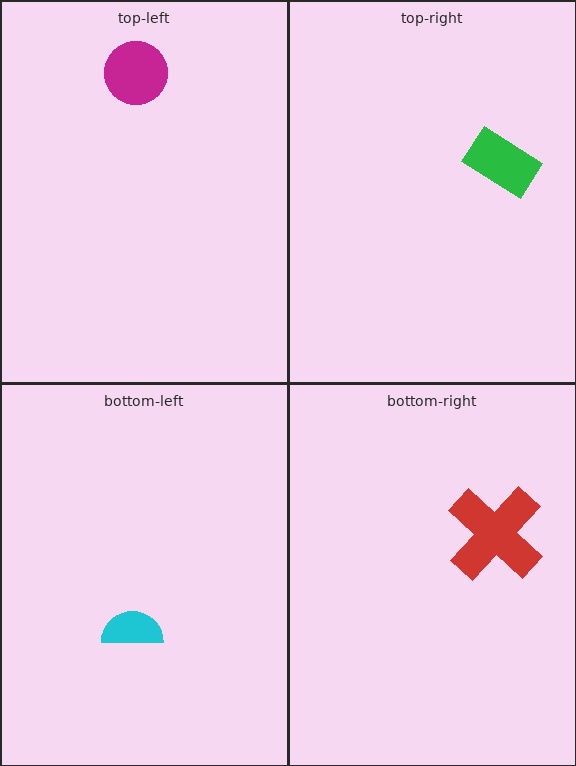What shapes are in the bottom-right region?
The red cross.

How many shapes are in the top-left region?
1.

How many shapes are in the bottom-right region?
1.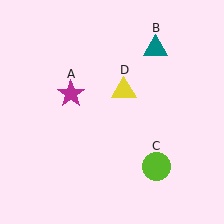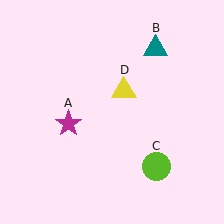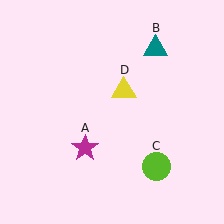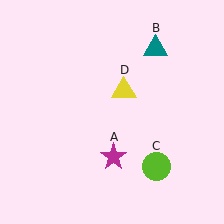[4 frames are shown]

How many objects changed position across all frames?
1 object changed position: magenta star (object A).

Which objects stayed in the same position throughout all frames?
Teal triangle (object B) and lime circle (object C) and yellow triangle (object D) remained stationary.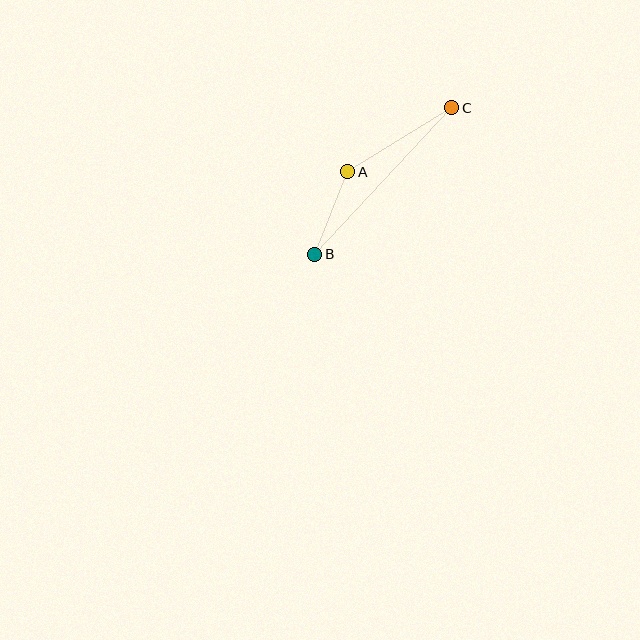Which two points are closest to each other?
Points A and B are closest to each other.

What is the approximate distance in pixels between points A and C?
The distance between A and C is approximately 122 pixels.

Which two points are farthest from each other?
Points B and C are farthest from each other.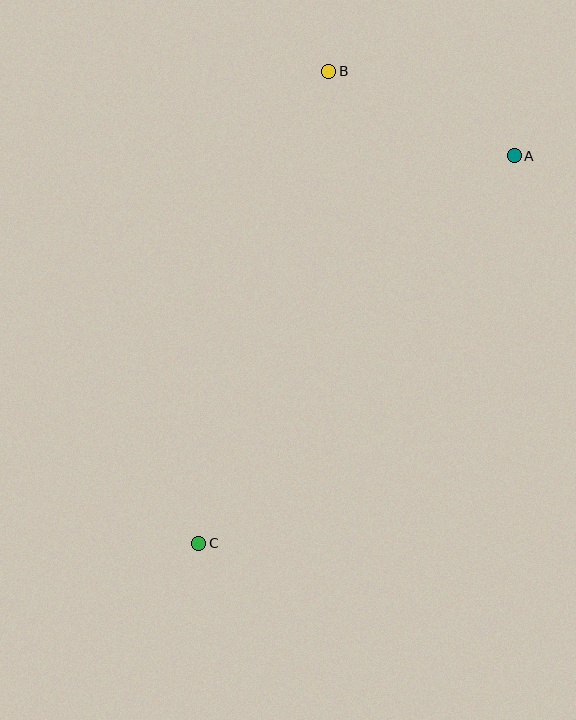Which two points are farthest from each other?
Points A and C are farthest from each other.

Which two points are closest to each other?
Points A and B are closest to each other.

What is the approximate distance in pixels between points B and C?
The distance between B and C is approximately 490 pixels.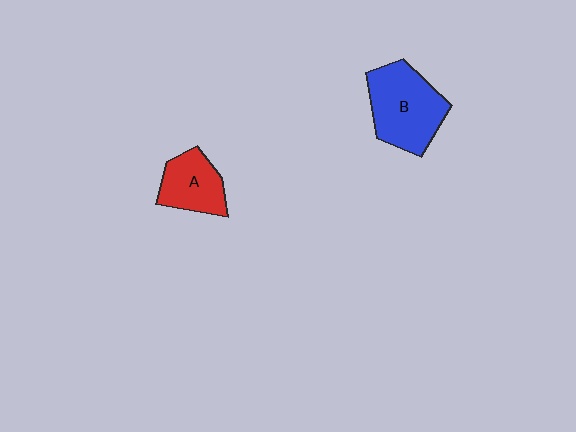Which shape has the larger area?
Shape B (blue).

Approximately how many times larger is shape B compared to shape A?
Approximately 1.6 times.